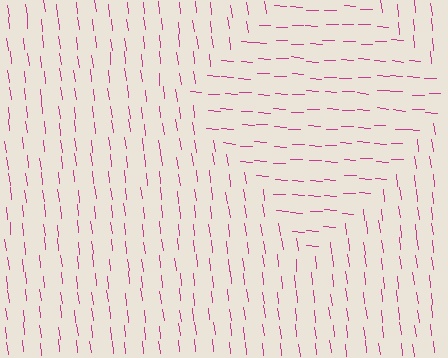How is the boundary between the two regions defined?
The boundary is defined purely by a change in line orientation (approximately 80 degrees difference). All lines are the same color and thickness.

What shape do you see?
I see a diamond.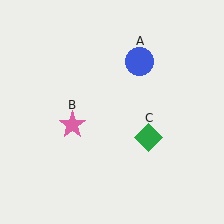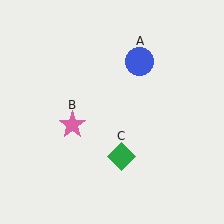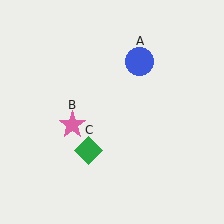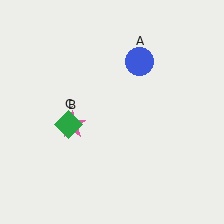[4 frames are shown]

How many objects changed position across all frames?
1 object changed position: green diamond (object C).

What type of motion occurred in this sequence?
The green diamond (object C) rotated clockwise around the center of the scene.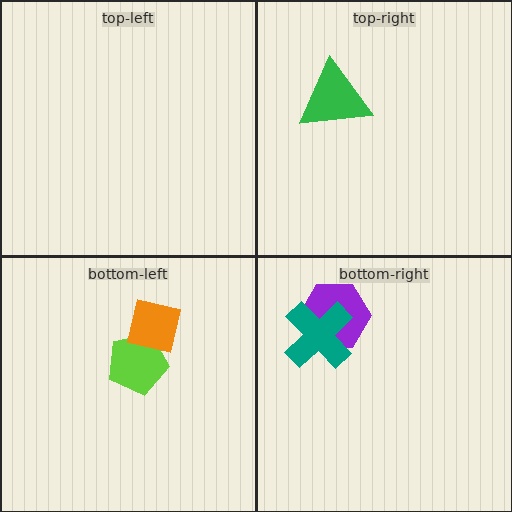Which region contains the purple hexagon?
The bottom-right region.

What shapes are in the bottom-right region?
The purple hexagon, the teal cross.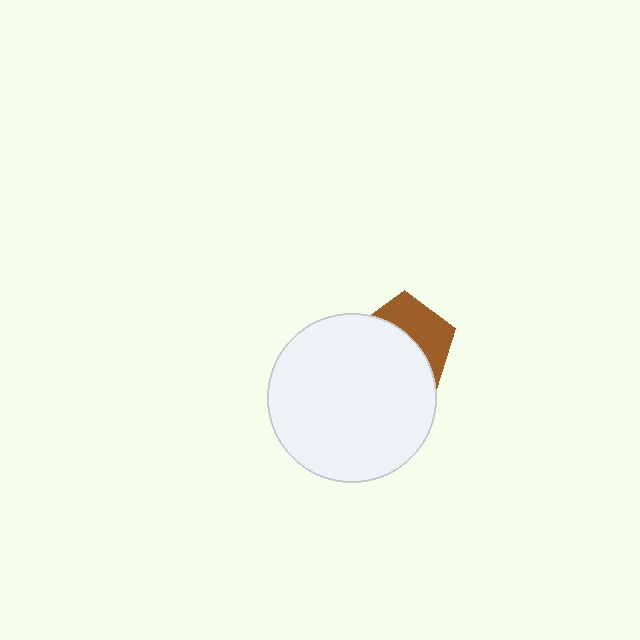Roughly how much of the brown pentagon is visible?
A small part of it is visible (roughly 42%).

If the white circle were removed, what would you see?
You would see the complete brown pentagon.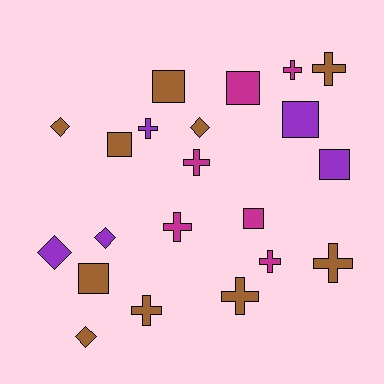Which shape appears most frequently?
Cross, with 9 objects.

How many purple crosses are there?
There is 1 purple cross.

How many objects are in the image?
There are 21 objects.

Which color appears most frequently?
Brown, with 10 objects.